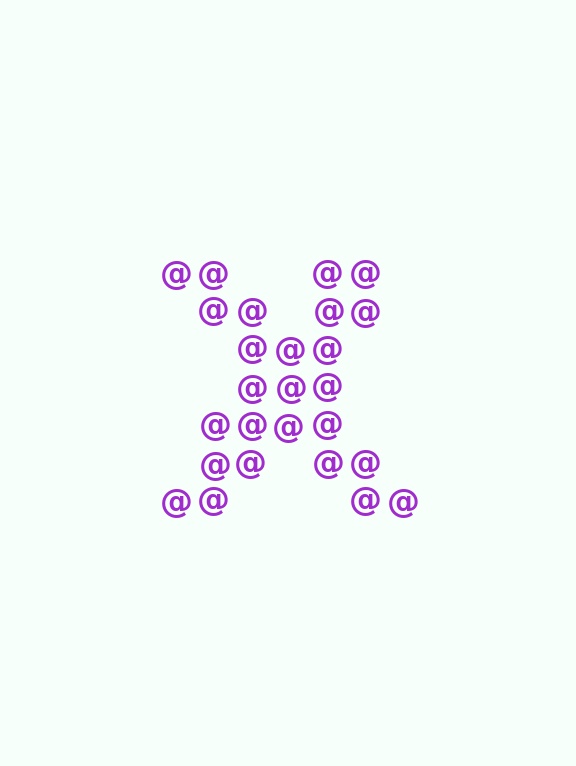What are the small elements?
The small elements are at signs.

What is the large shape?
The large shape is the letter X.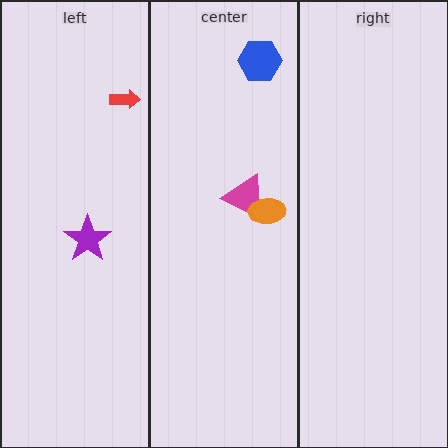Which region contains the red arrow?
The left region.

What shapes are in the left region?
The purple star, the red arrow.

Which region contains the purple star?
The left region.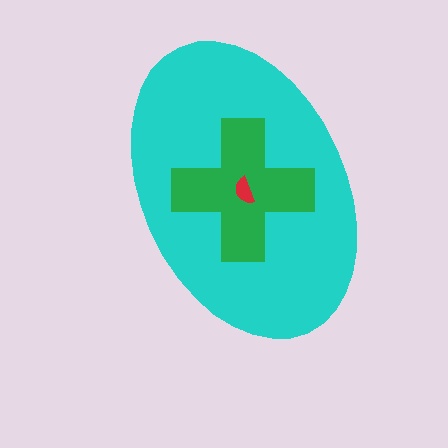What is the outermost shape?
The cyan ellipse.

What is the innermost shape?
The red semicircle.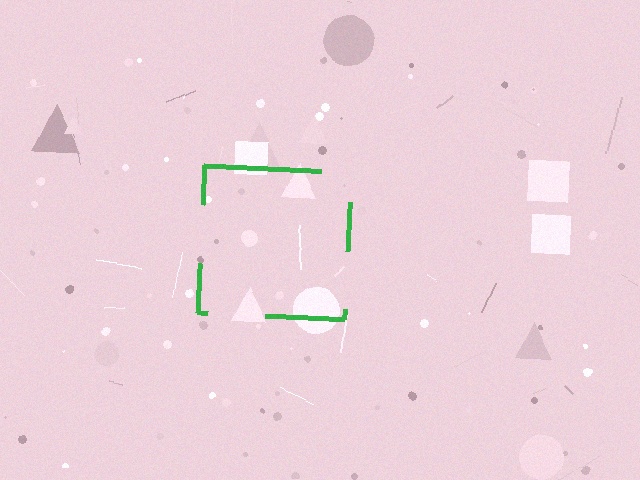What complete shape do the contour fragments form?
The contour fragments form a square.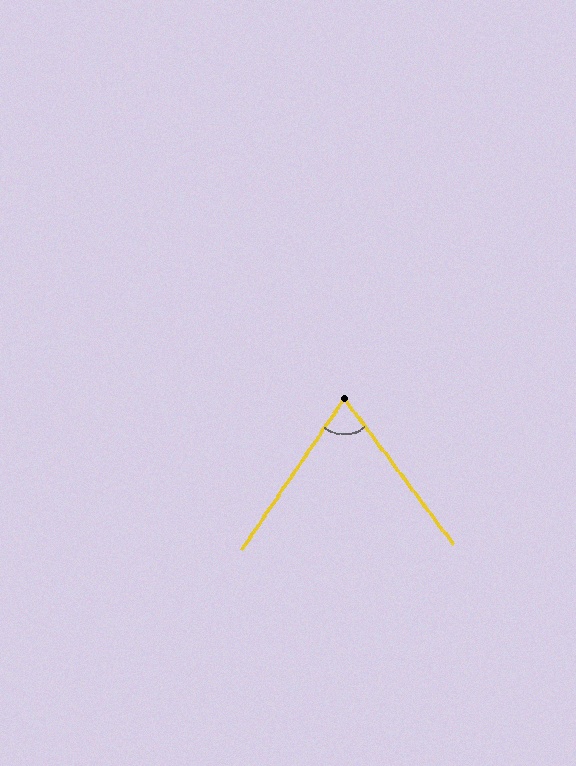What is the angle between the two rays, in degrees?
Approximately 71 degrees.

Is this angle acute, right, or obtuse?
It is acute.